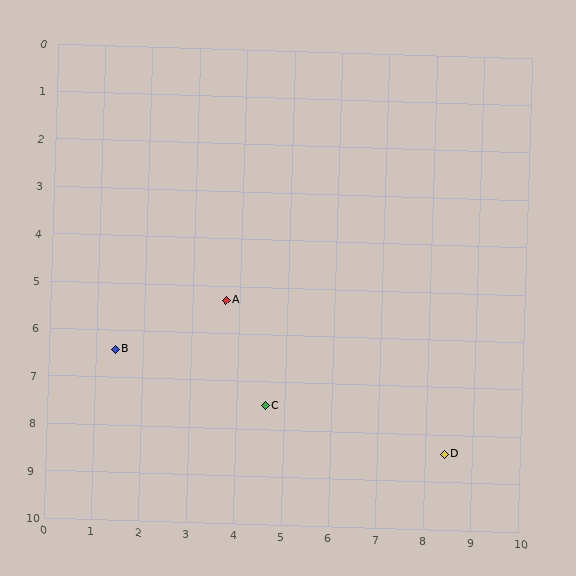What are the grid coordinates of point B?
Point B is at approximately (1.4, 6.4).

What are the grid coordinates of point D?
Point D is at approximately (8.4, 8.4).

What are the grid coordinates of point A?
Point A is at approximately (3.7, 5.3).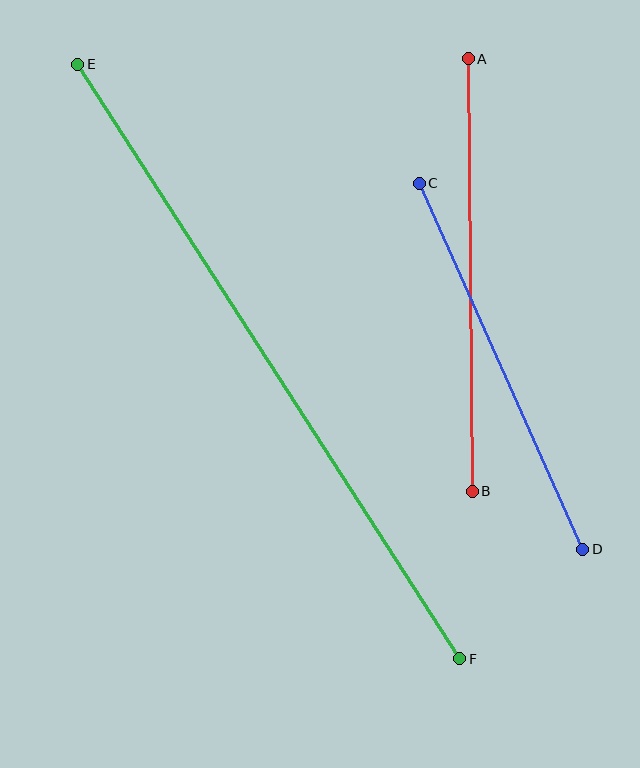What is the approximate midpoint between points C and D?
The midpoint is at approximately (501, 366) pixels.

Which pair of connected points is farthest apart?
Points E and F are farthest apart.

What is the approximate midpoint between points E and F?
The midpoint is at approximately (269, 361) pixels.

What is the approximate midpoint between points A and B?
The midpoint is at approximately (470, 275) pixels.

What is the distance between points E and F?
The distance is approximately 707 pixels.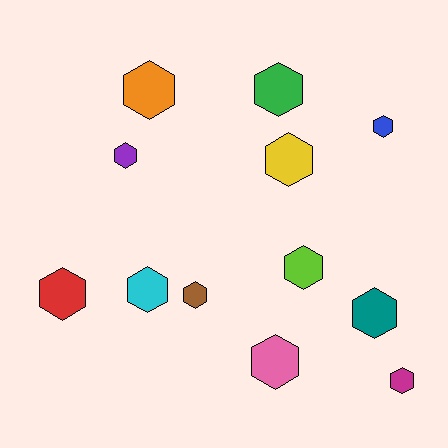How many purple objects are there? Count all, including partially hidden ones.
There is 1 purple object.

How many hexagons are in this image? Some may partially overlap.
There are 12 hexagons.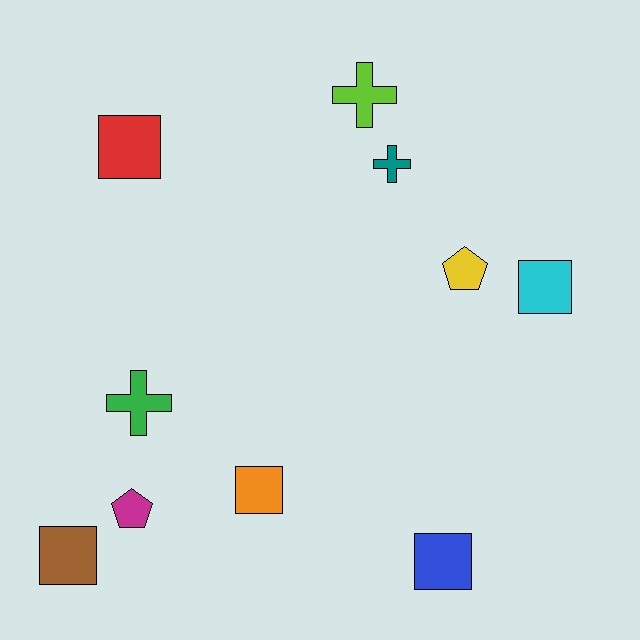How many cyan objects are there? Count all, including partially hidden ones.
There is 1 cyan object.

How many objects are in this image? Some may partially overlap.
There are 10 objects.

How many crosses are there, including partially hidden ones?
There are 3 crosses.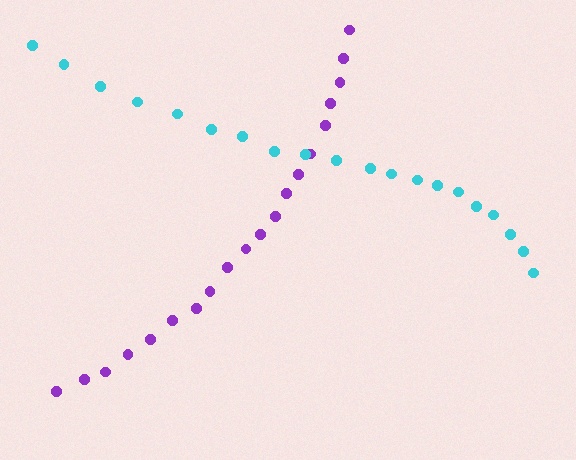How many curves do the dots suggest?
There are 2 distinct paths.